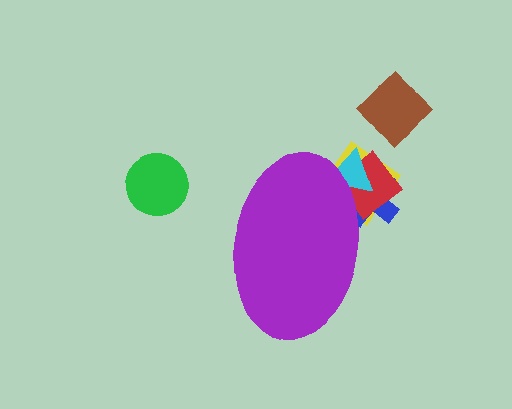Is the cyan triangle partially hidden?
Yes, the cyan triangle is partially hidden behind the purple ellipse.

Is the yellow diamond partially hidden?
Yes, the yellow diamond is partially hidden behind the purple ellipse.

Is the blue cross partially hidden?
Yes, the blue cross is partially hidden behind the purple ellipse.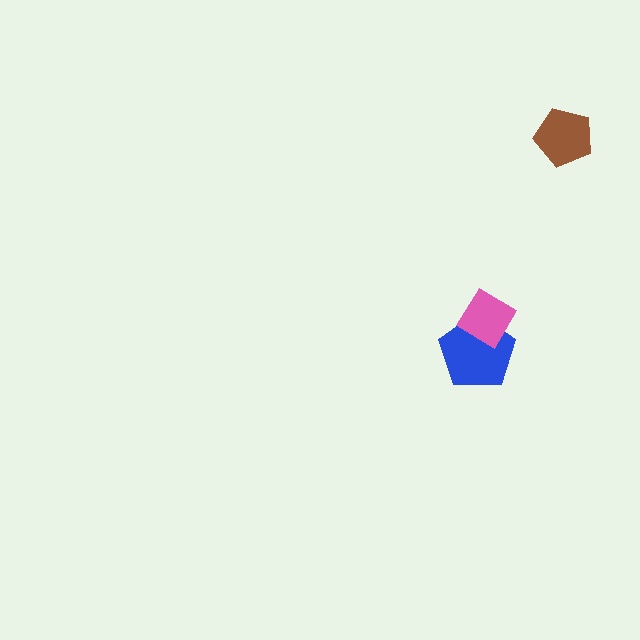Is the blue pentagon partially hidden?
Yes, it is partially covered by another shape.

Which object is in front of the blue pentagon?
The pink diamond is in front of the blue pentagon.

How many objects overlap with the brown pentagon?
0 objects overlap with the brown pentagon.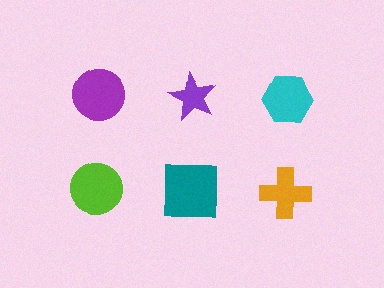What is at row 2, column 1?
A lime circle.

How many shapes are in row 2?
3 shapes.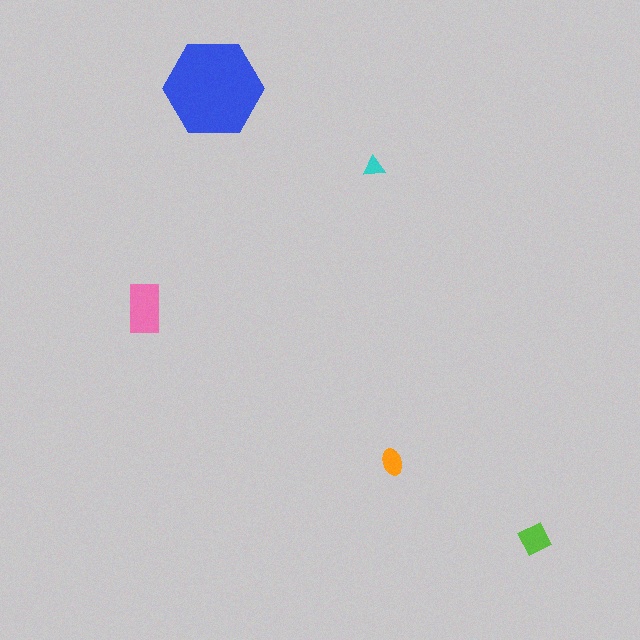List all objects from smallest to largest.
The cyan triangle, the orange ellipse, the lime diamond, the pink rectangle, the blue hexagon.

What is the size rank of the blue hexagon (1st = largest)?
1st.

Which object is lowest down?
The lime diamond is bottommost.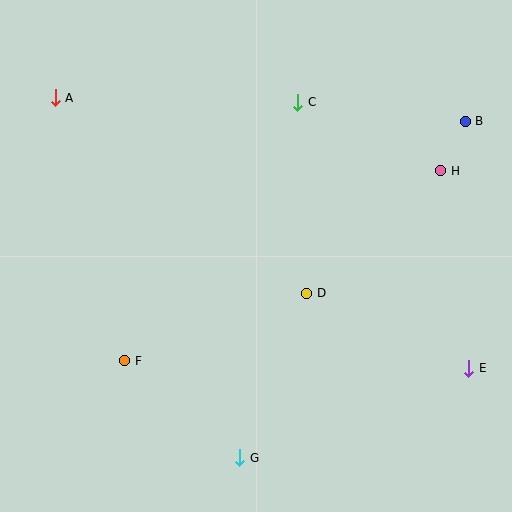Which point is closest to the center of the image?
Point D at (307, 293) is closest to the center.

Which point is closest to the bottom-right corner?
Point E is closest to the bottom-right corner.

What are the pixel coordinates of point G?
Point G is at (240, 458).